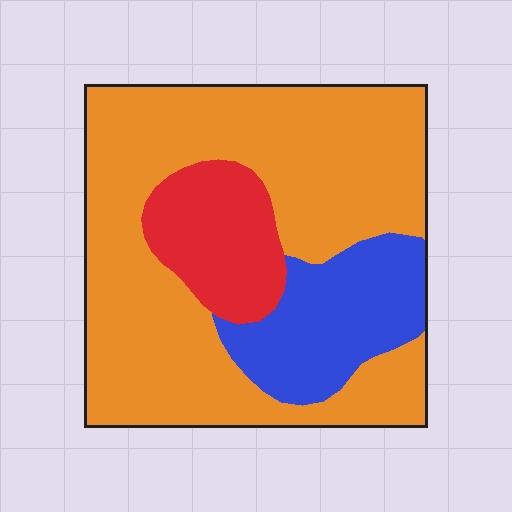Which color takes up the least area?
Red, at roughly 15%.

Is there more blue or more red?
Blue.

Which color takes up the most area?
Orange, at roughly 65%.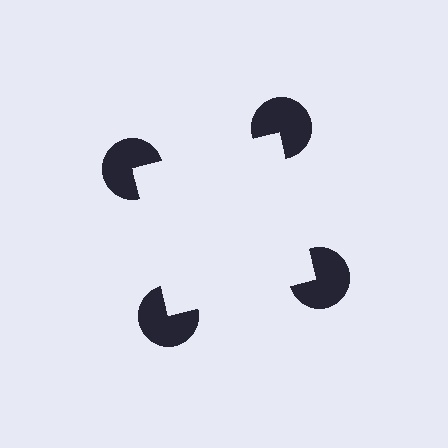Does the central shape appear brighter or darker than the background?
It typically appears slightly brighter than the background, even though no actual brightness change is drawn.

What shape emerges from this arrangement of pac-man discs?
An illusory square — its edges are inferred from the aligned wedge cuts in the pac-man discs, not physically drawn.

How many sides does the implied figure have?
4 sides.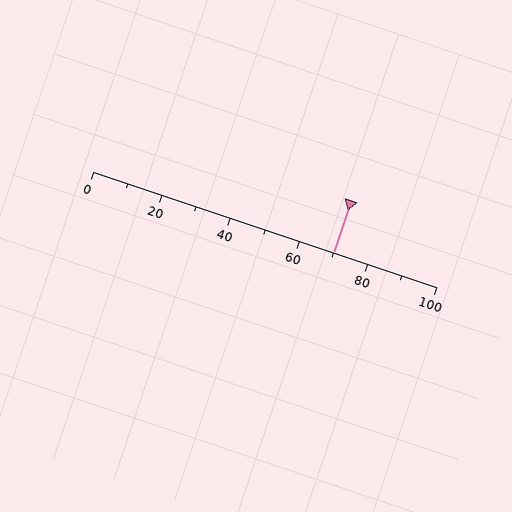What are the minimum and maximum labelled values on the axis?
The axis runs from 0 to 100.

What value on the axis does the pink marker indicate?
The marker indicates approximately 70.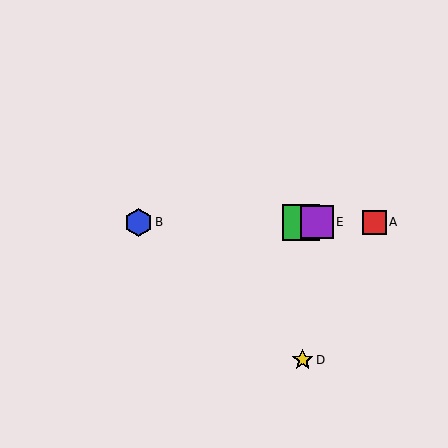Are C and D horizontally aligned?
No, C is at y≈222 and D is at y≈360.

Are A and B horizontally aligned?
Yes, both are at y≈222.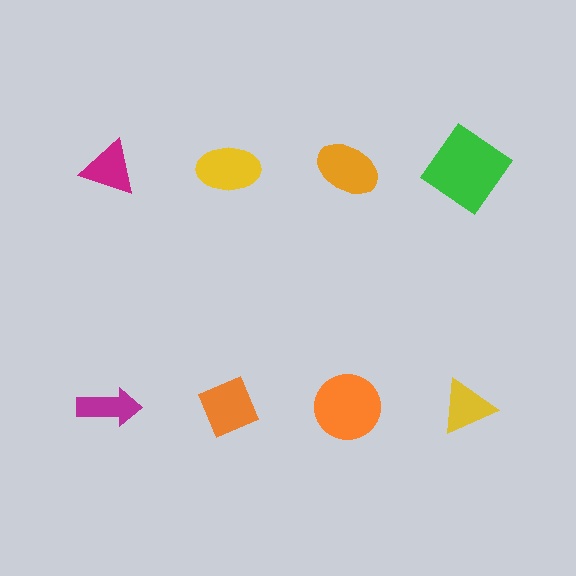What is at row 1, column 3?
An orange ellipse.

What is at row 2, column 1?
A magenta arrow.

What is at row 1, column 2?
A yellow ellipse.